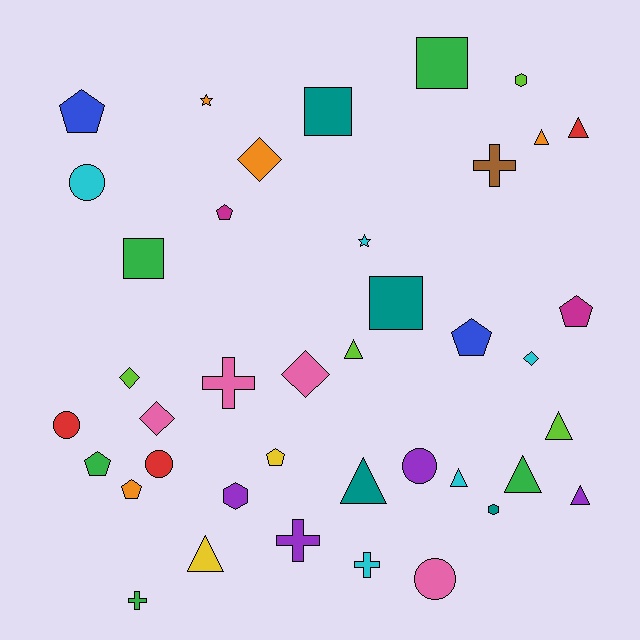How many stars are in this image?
There are 2 stars.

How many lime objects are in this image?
There are 4 lime objects.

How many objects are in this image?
There are 40 objects.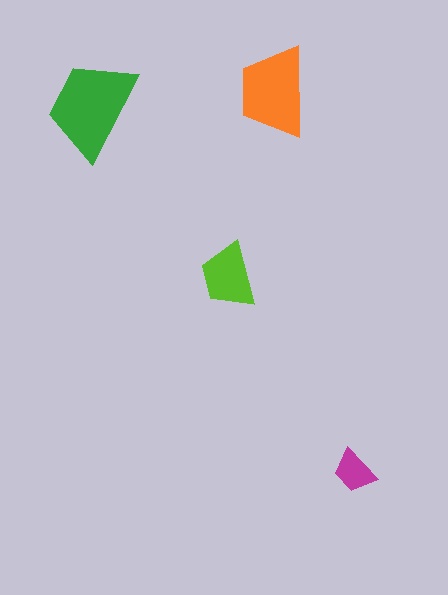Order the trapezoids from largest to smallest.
the green one, the orange one, the lime one, the magenta one.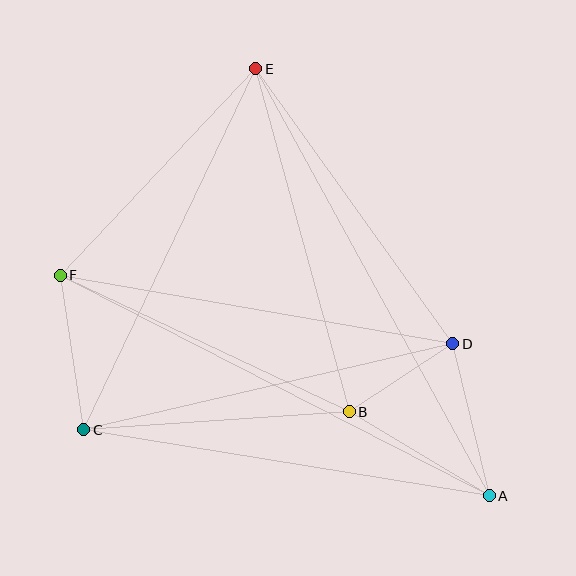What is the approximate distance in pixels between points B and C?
The distance between B and C is approximately 267 pixels.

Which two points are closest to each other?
Points B and D are closest to each other.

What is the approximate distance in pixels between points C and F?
The distance between C and F is approximately 156 pixels.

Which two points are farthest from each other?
Points A and E are farthest from each other.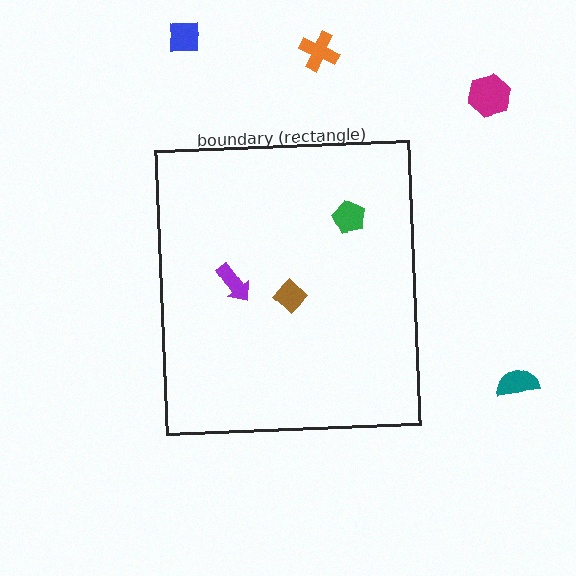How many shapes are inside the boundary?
3 inside, 4 outside.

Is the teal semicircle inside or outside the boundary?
Outside.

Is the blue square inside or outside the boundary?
Outside.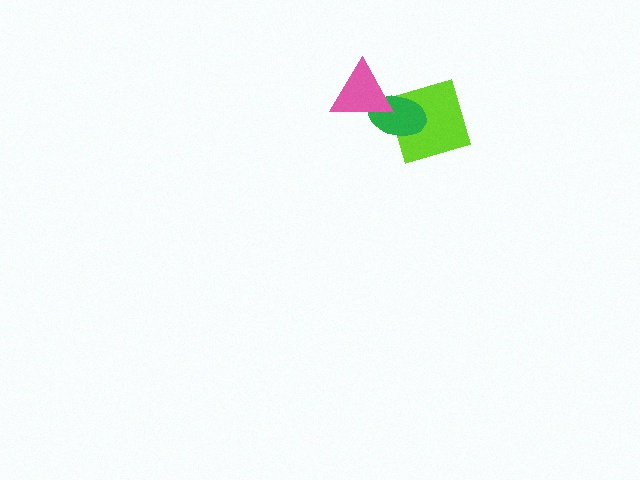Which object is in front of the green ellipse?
The pink triangle is in front of the green ellipse.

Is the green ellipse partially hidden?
Yes, it is partially covered by another shape.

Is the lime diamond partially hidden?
Yes, it is partially covered by another shape.